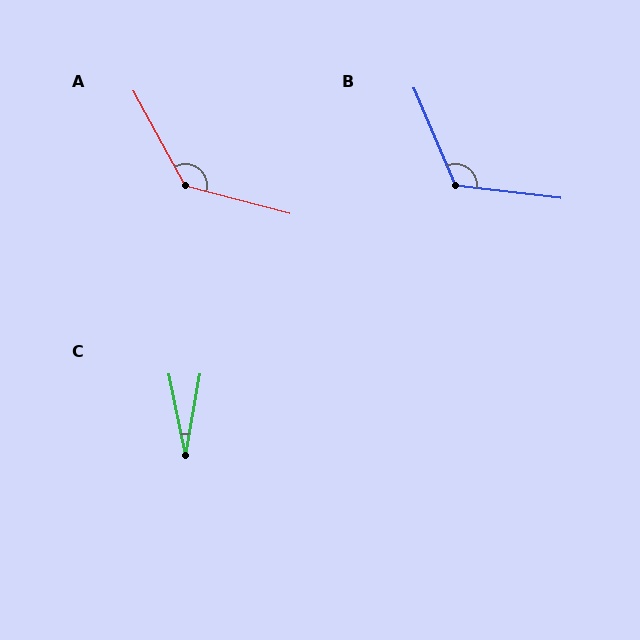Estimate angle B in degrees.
Approximately 120 degrees.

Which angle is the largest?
A, at approximately 134 degrees.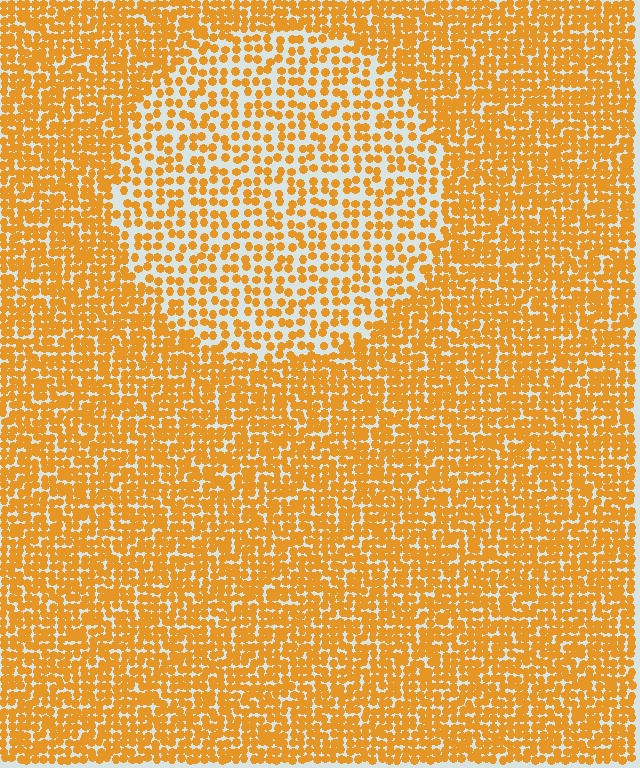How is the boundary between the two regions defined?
The boundary is defined by a change in element density (approximately 1.9x ratio). All elements are the same color, size, and shape.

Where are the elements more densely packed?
The elements are more densely packed outside the circle boundary.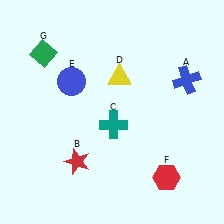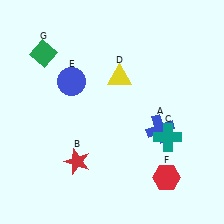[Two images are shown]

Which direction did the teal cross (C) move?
The teal cross (C) moved right.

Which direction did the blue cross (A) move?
The blue cross (A) moved down.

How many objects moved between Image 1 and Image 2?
2 objects moved between the two images.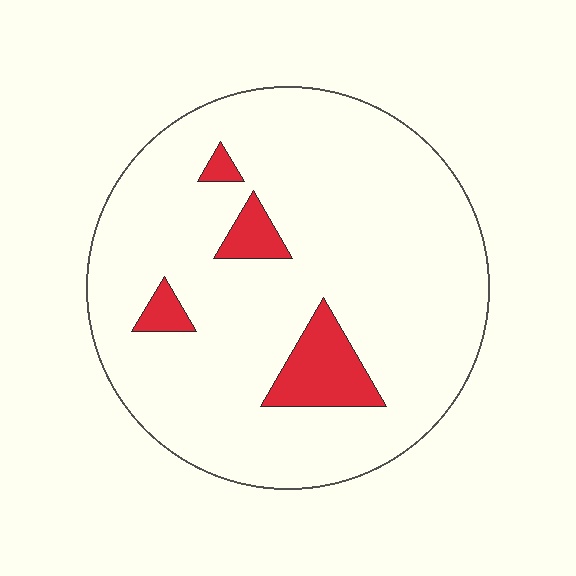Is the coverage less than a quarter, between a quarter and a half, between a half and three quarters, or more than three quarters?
Less than a quarter.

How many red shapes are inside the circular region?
4.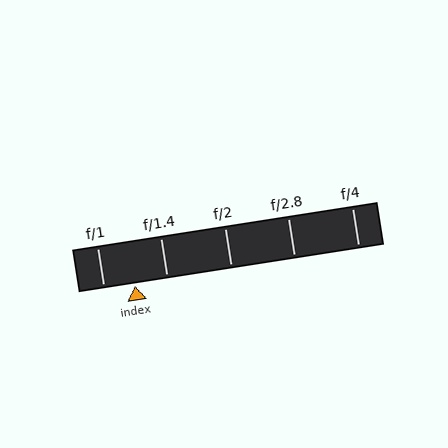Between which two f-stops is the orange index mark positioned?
The index mark is between f/1 and f/1.4.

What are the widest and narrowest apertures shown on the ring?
The widest aperture shown is f/1 and the narrowest is f/4.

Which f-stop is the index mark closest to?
The index mark is closest to f/1.